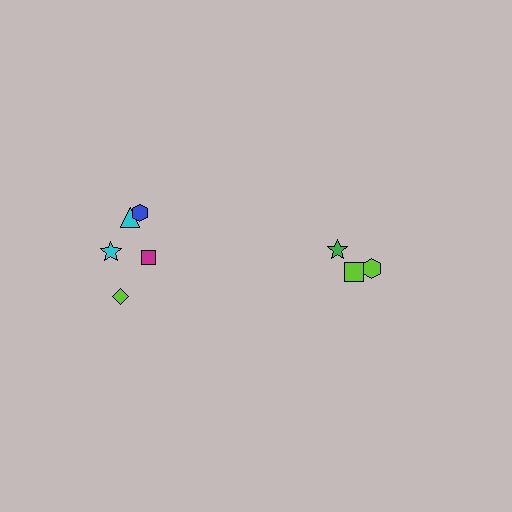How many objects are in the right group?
There are 3 objects.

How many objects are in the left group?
There are 5 objects.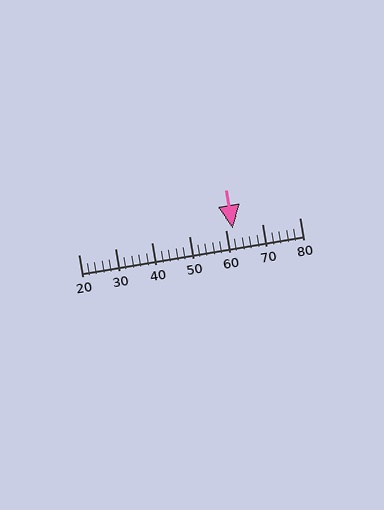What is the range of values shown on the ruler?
The ruler shows values from 20 to 80.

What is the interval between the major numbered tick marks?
The major tick marks are spaced 10 units apart.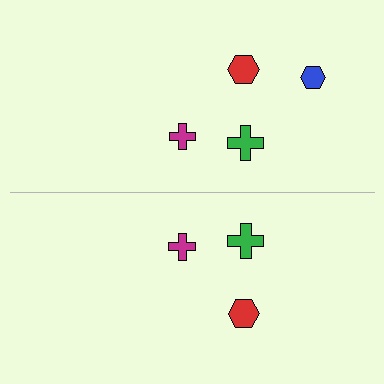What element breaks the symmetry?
A blue hexagon is missing from the bottom side.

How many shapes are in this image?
There are 7 shapes in this image.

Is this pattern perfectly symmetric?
No, the pattern is not perfectly symmetric. A blue hexagon is missing from the bottom side.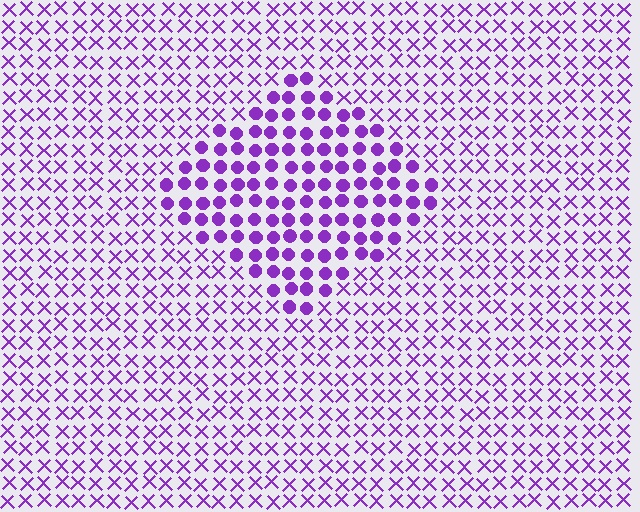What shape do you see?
I see a diamond.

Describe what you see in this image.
The image is filled with small purple elements arranged in a uniform grid. A diamond-shaped region contains circles, while the surrounding area contains X marks. The boundary is defined purely by the change in element shape.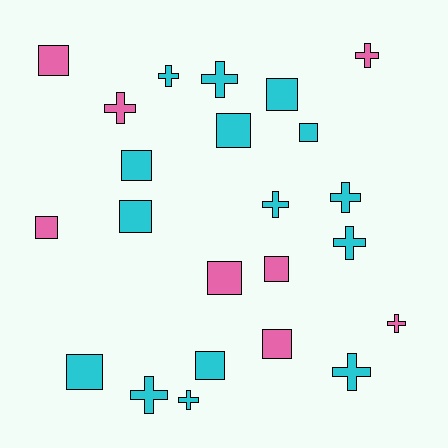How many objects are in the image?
There are 23 objects.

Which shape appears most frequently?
Square, with 12 objects.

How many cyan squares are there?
There are 7 cyan squares.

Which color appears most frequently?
Cyan, with 15 objects.